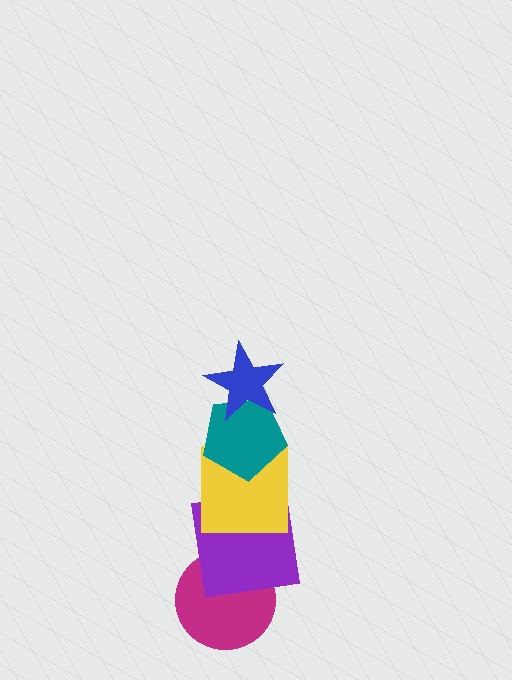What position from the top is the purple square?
The purple square is 4th from the top.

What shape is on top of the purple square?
The yellow square is on top of the purple square.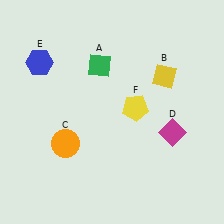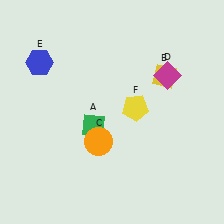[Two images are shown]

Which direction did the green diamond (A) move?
The green diamond (A) moved down.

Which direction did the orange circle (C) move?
The orange circle (C) moved right.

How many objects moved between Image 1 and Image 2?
3 objects moved between the two images.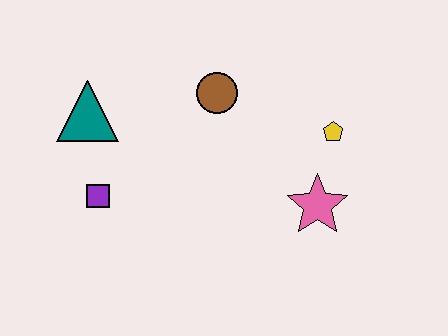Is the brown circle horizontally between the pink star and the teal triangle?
Yes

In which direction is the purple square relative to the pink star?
The purple square is to the left of the pink star.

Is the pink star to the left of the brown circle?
No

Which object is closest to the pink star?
The yellow pentagon is closest to the pink star.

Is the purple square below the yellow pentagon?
Yes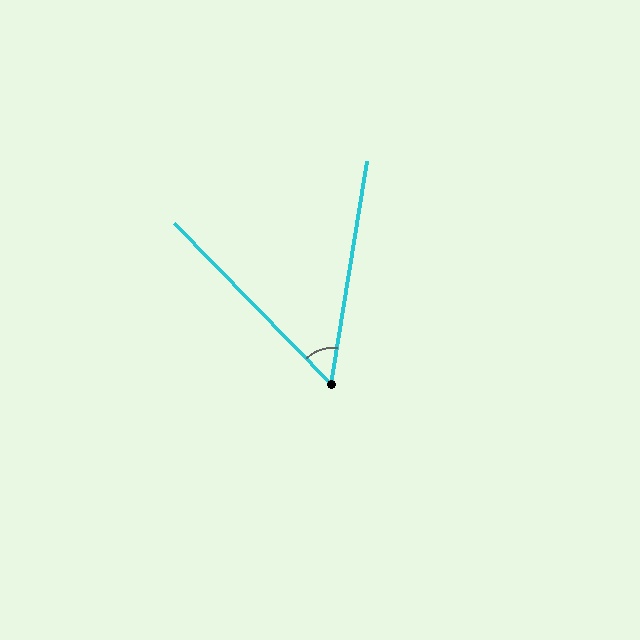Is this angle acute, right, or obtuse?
It is acute.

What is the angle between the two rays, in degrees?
Approximately 54 degrees.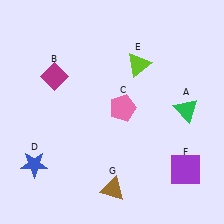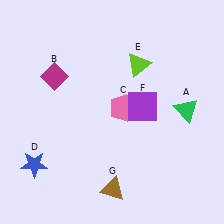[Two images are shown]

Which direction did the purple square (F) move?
The purple square (F) moved up.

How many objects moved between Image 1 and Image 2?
1 object moved between the two images.